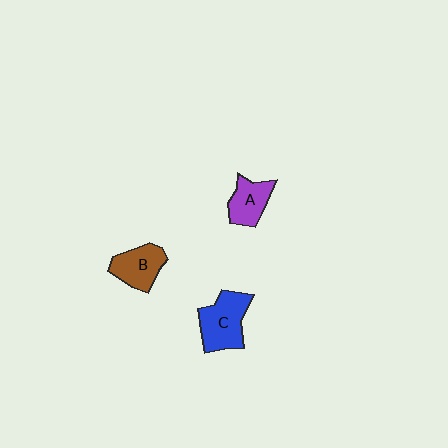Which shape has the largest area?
Shape C (blue).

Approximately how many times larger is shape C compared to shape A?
Approximately 1.5 times.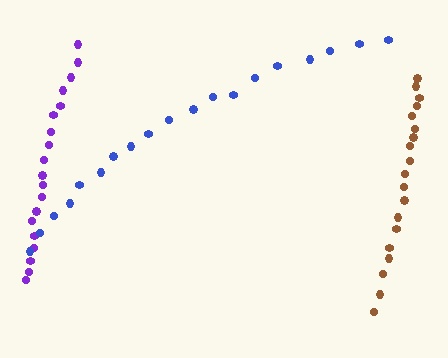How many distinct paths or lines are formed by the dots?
There are 3 distinct paths.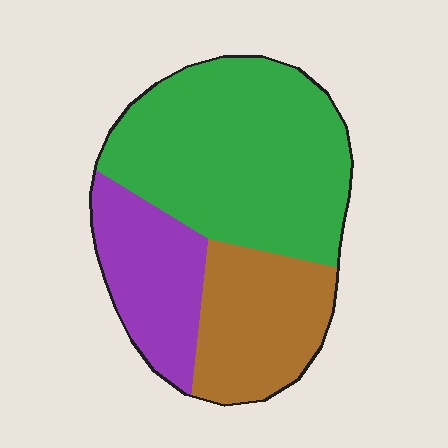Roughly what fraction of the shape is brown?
Brown takes up between a sixth and a third of the shape.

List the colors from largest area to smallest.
From largest to smallest: green, brown, purple.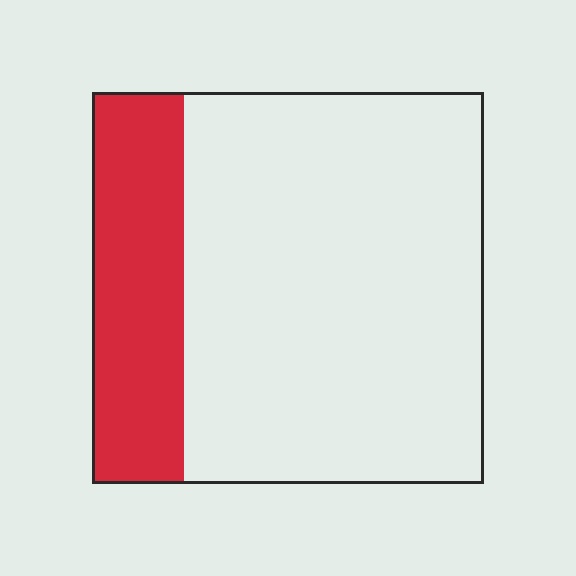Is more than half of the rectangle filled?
No.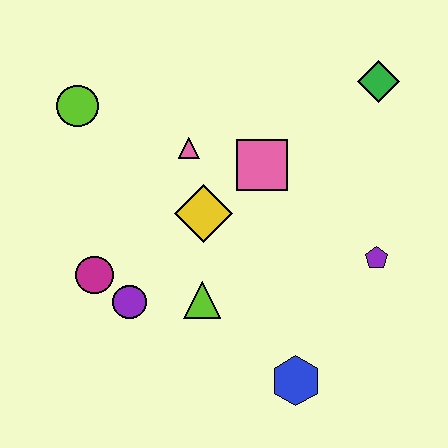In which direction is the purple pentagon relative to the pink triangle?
The purple pentagon is to the right of the pink triangle.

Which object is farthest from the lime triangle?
The green diamond is farthest from the lime triangle.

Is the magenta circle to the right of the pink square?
No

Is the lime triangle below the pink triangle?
Yes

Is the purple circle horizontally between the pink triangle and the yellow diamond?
No